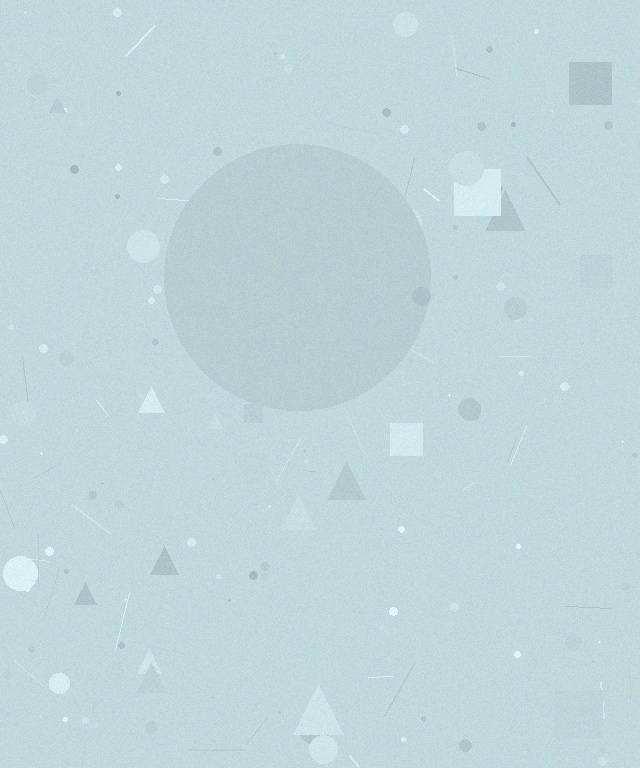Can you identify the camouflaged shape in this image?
The camouflaged shape is a circle.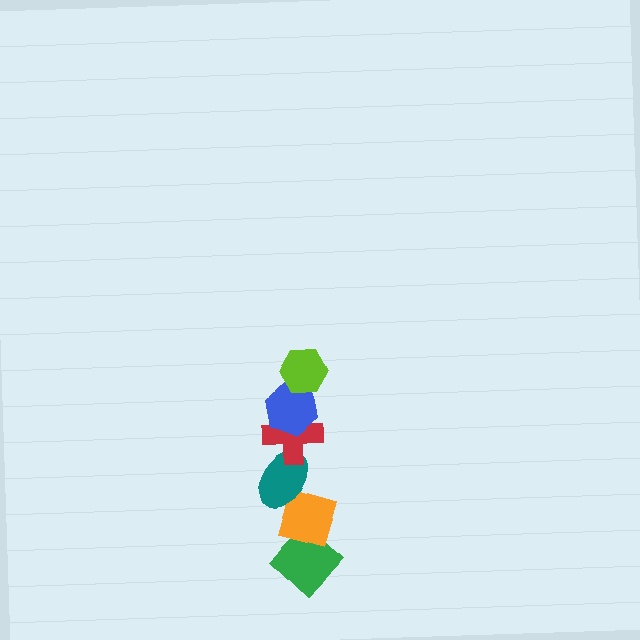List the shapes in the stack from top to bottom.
From top to bottom: the lime hexagon, the blue hexagon, the red cross, the teal ellipse, the orange diamond, the green diamond.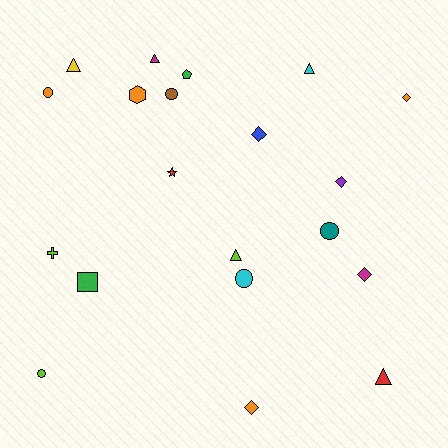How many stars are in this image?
There is 1 star.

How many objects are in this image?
There are 20 objects.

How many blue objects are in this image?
There is 1 blue object.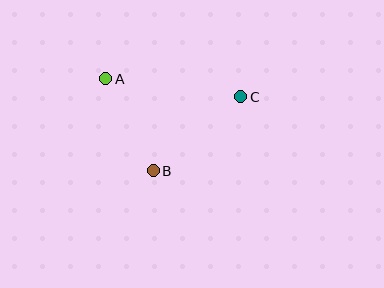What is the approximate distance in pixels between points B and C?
The distance between B and C is approximately 114 pixels.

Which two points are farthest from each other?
Points A and C are farthest from each other.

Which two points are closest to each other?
Points A and B are closest to each other.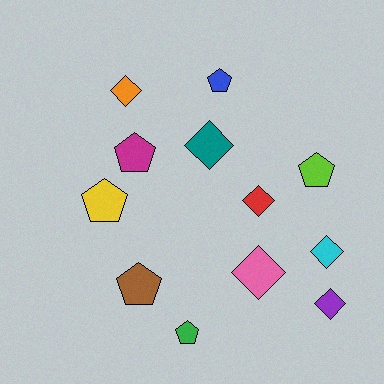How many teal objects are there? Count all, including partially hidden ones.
There is 1 teal object.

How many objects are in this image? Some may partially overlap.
There are 12 objects.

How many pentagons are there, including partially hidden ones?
There are 6 pentagons.